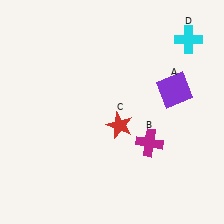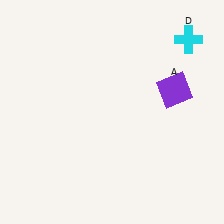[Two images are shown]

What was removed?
The red star (C), the magenta cross (B) were removed in Image 2.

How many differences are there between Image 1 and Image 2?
There are 2 differences between the two images.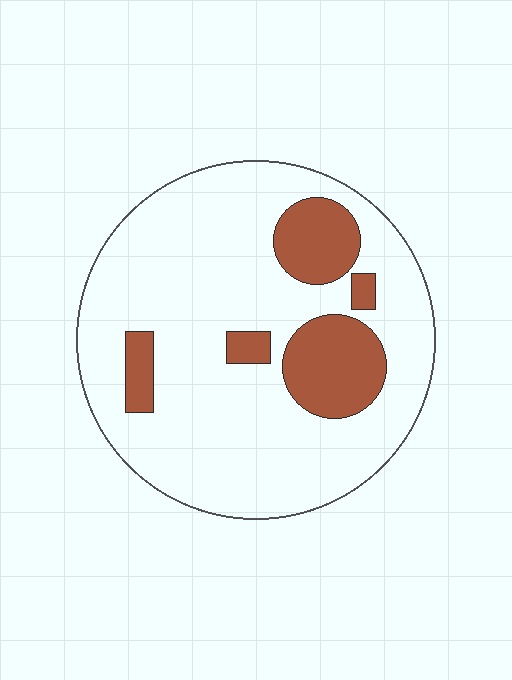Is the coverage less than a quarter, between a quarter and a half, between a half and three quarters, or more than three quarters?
Less than a quarter.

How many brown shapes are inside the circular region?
5.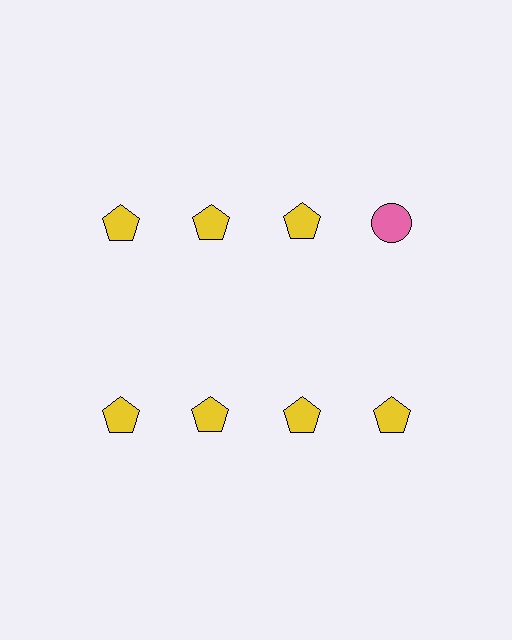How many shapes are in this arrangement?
There are 8 shapes arranged in a grid pattern.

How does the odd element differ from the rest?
It differs in both color (pink instead of yellow) and shape (circle instead of pentagon).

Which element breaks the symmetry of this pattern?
The pink circle in the top row, second from right column breaks the symmetry. All other shapes are yellow pentagons.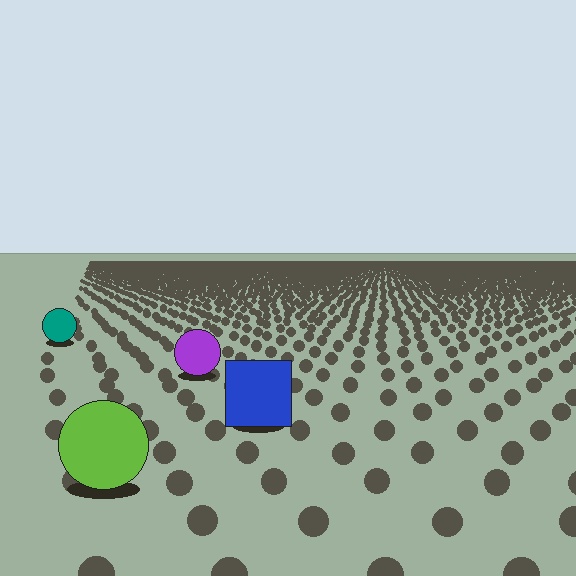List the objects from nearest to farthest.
From nearest to farthest: the lime circle, the blue square, the purple circle, the teal circle.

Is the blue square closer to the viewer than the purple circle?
Yes. The blue square is closer — you can tell from the texture gradient: the ground texture is coarser near it.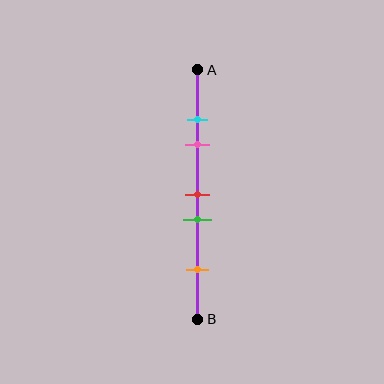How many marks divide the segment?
There are 5 marks dividing the segment.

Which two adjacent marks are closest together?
The cyan and pink marks are the closest adjacent pair.